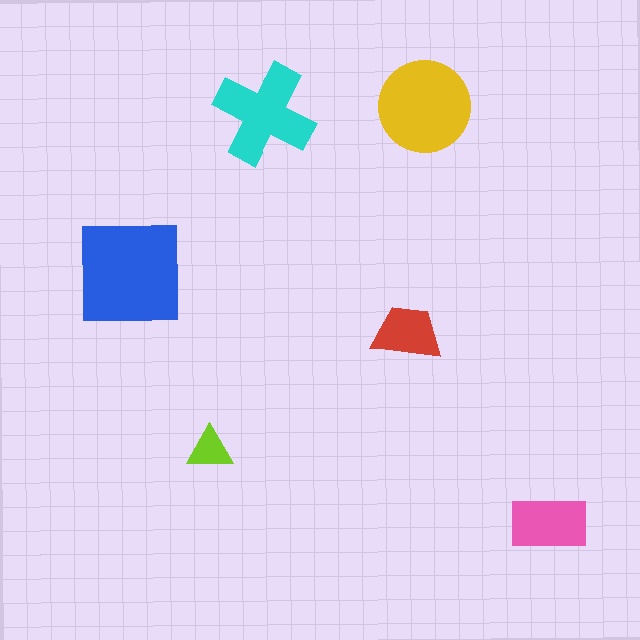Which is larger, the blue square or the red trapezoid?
The blue square.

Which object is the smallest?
The lime triangle.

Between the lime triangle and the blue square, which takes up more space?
The blue square.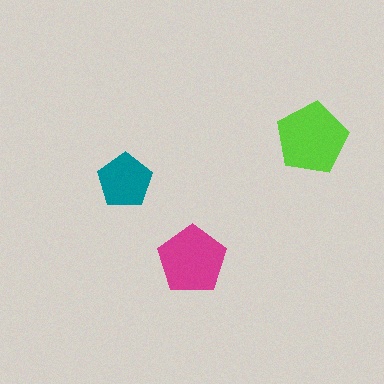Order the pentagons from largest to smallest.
the lime one, the magenta one, the teal one.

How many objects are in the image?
There are 3 objects in the image.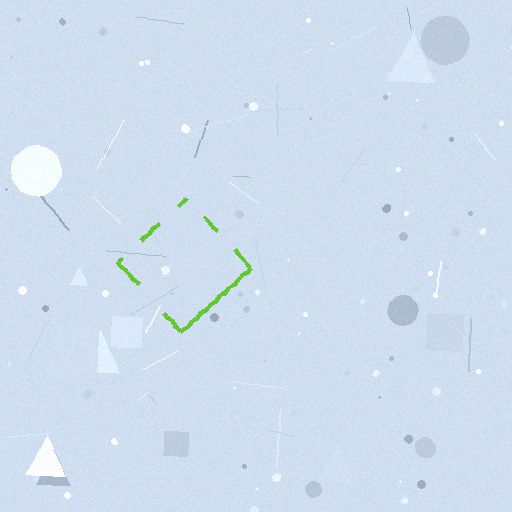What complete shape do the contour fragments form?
The contour fragments form a diamond.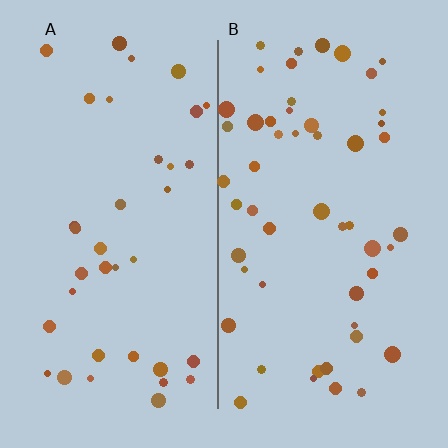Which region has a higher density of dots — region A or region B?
B (the right).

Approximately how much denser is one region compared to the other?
Approximately 1.4× — region B over region A.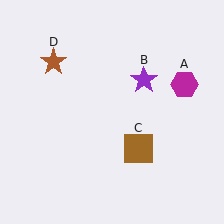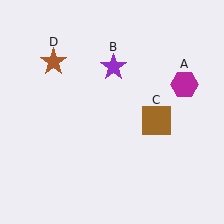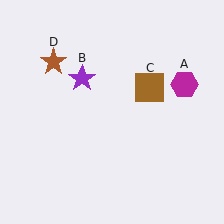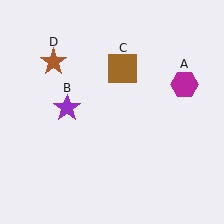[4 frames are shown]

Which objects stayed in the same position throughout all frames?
Magenta hexagon (object A) and brown star (object D) remained stationary.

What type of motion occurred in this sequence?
The purple star (object B), brown square (object C) rotated counterclockwise around the center of the scene.